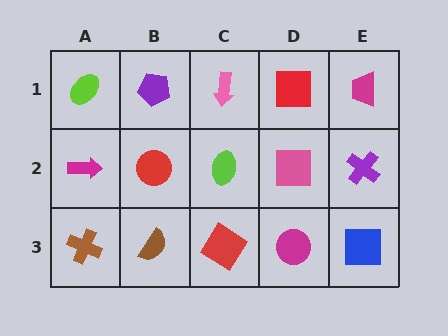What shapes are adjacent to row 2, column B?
A purple pentagon (row 1, column B), a brown semicircle (row 3, column B), a magenta arrow (row 2, column A), a lime ellipse (row 2, column C).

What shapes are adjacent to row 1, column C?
A lime ellipse (row 2, column C), a purple pentagon (row 1, column B), a red square (row 1, column D).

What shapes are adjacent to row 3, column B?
A red circle (row 2, column B), a brown cross (row 3, column A), a red diamond (row 3, column C).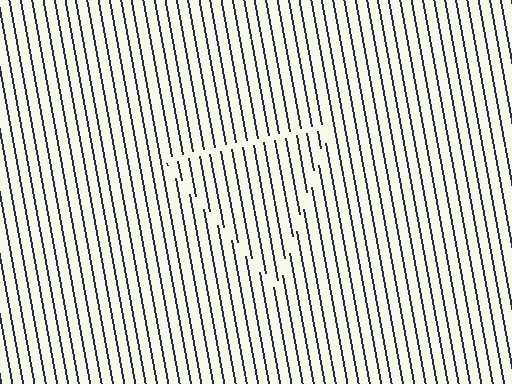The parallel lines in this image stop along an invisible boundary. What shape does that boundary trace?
An illusory triangle. The interior of the shape contains the same grating, shifted by half a period — the contour is defined by the phase discontinuity where line-ends from the inner and outer gratings abut.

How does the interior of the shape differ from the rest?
The interior of the shape contains the same grating, shifted by half a period — the contour is defined by the phase discontinuity where line-ends from the inner and outer gratings abut.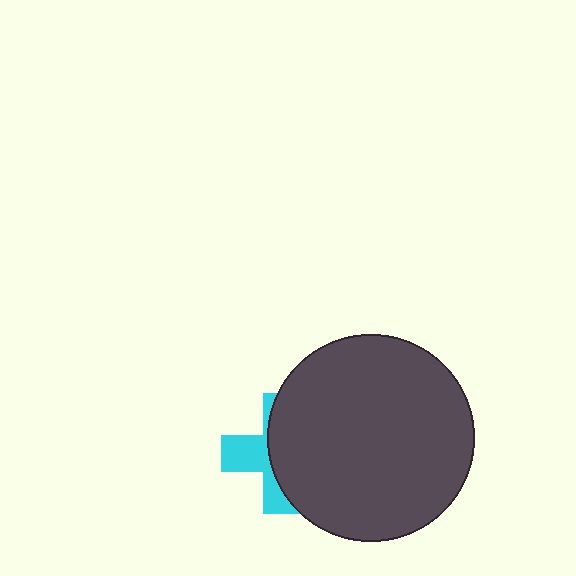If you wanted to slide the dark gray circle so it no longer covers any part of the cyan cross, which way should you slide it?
Slide it right — that is the most direct way to separate the two shapes.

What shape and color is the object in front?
The object in front is a dark gray circle.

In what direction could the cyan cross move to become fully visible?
The cyan cross could move left. That would shift it out from behind the dark gray circle entirely.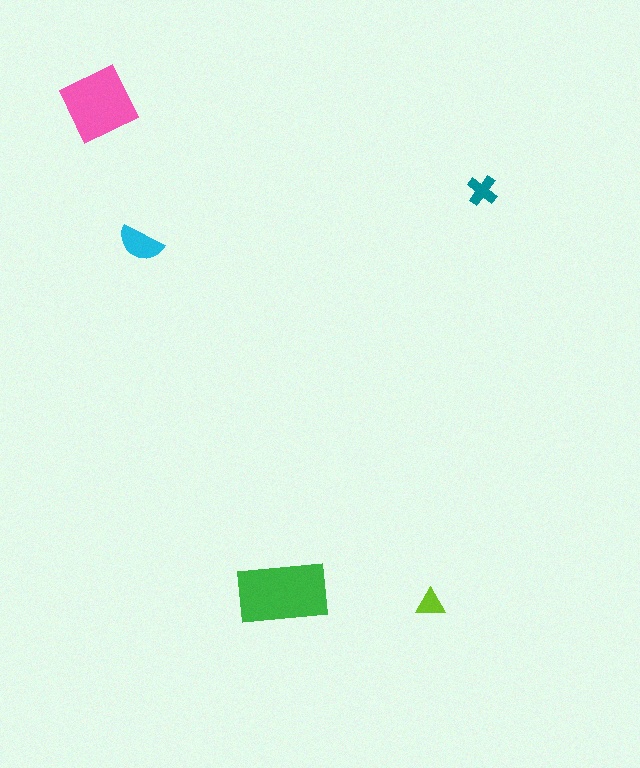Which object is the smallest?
The lime triangle.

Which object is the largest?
The green rectangle.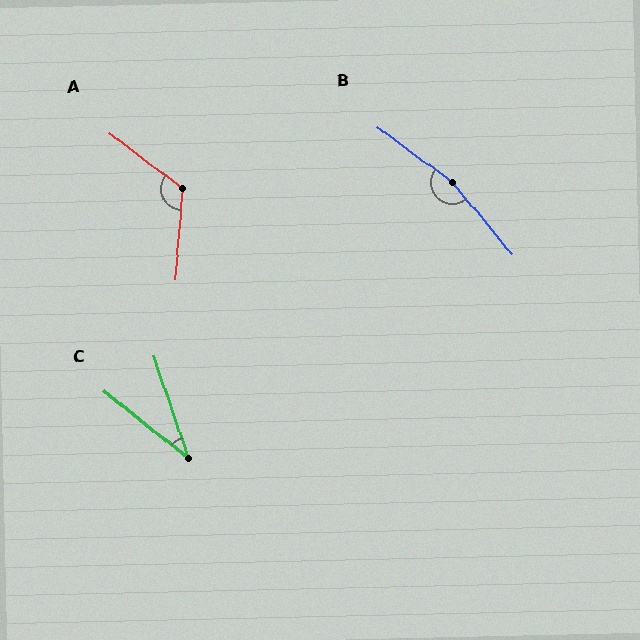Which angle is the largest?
B, at approximately 166 degrees.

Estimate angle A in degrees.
Approximately 123 degrees.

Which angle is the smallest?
C, at approximately 33 degrees.